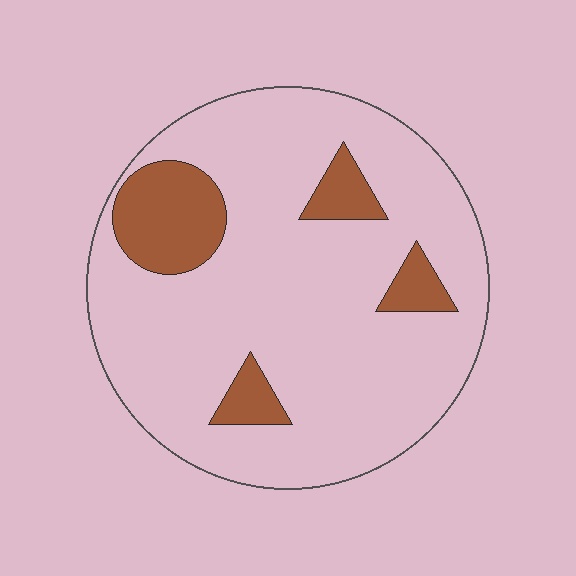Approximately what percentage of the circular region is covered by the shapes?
Approximately 15%.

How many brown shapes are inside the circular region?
4.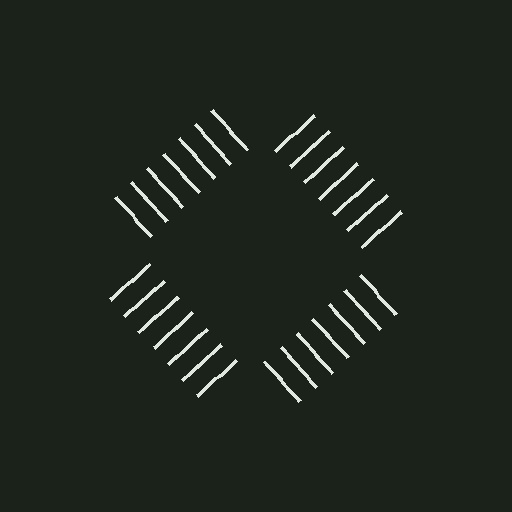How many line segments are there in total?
28 — 7 along each of the 4 edges.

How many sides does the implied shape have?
4 sides — the line-ends trace a square.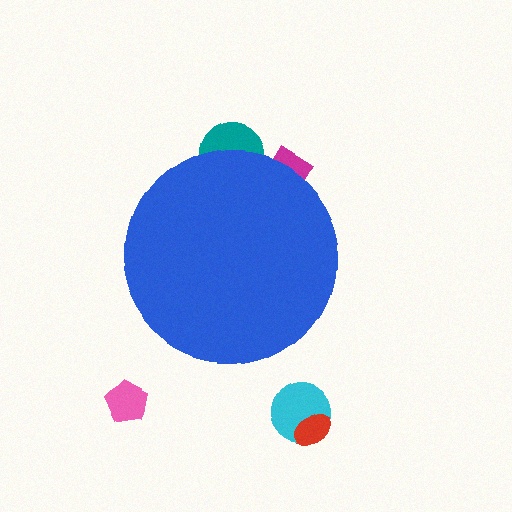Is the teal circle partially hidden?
Yes, the teal circle is partially hidden behind the blue circle.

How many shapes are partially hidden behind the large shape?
2 shapes are partially hidden.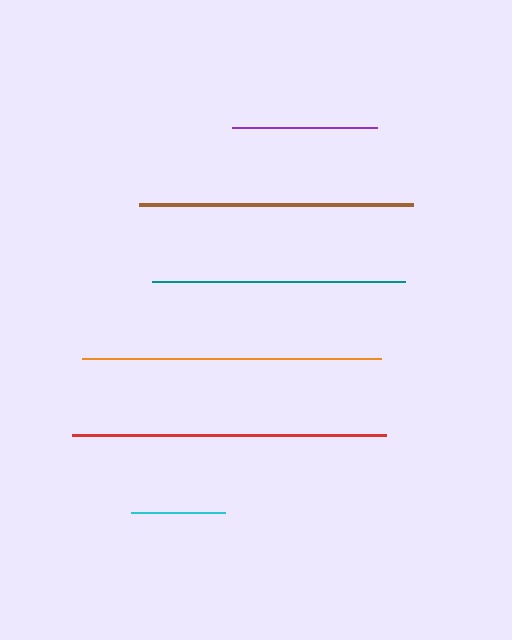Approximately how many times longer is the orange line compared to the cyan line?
The orange line is approximately 3.2 times the length of the cyan line.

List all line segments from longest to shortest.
From longest to shortest: red, orange, brown, teal, purple, cyan.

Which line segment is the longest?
The red line is the longest at approximately 314 pixels.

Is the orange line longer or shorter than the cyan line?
The orange line is longer than the cyan line.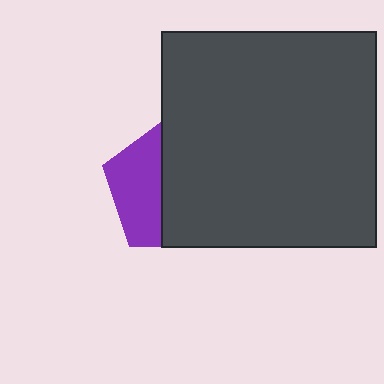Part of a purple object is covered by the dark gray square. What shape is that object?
It is a pentagon.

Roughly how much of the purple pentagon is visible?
A small part of it is visible (roughly 40%).